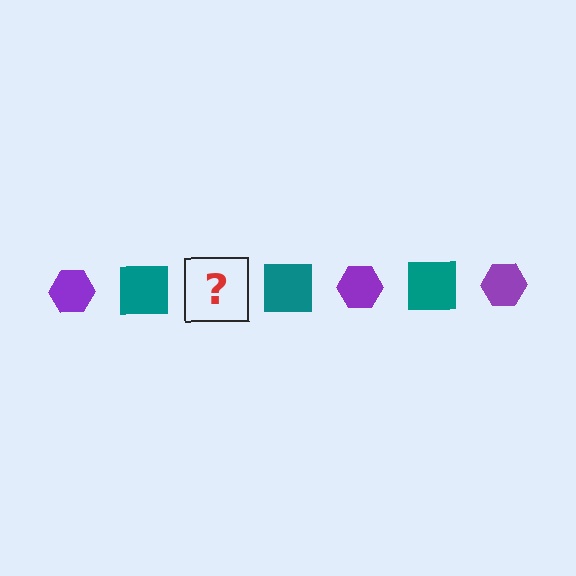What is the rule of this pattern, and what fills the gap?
The rule is that the pattern alternates between purple hexagon and teal square. The gap should be filled with a purple hexagon.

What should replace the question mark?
The question mark should be replaced with a purple hexagon.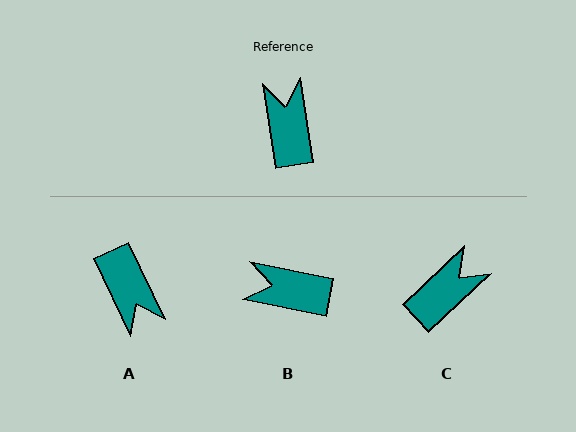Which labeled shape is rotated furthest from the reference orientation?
A, about 164 degrees away.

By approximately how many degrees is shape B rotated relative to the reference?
Approximately 70 degrees counter-clockwise.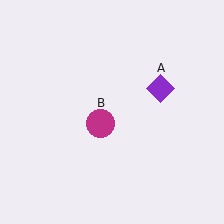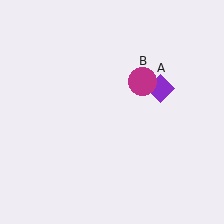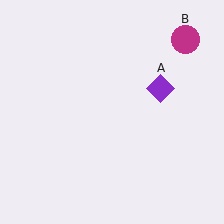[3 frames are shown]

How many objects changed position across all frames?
1 object changed position: magenta circle (object B).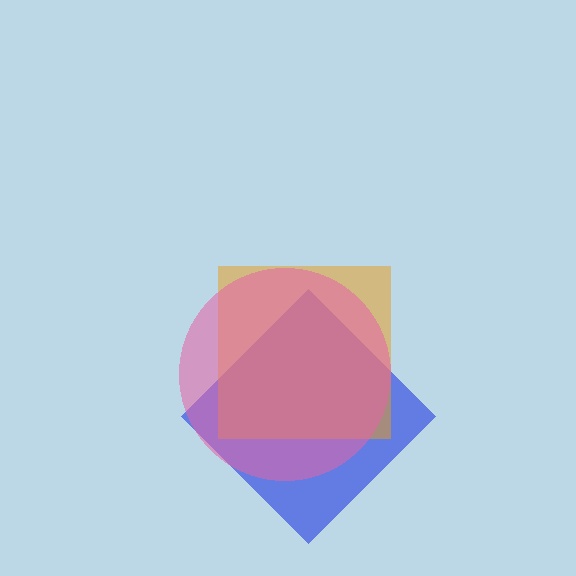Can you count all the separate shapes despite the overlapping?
Yes, there are 3 separate shapes.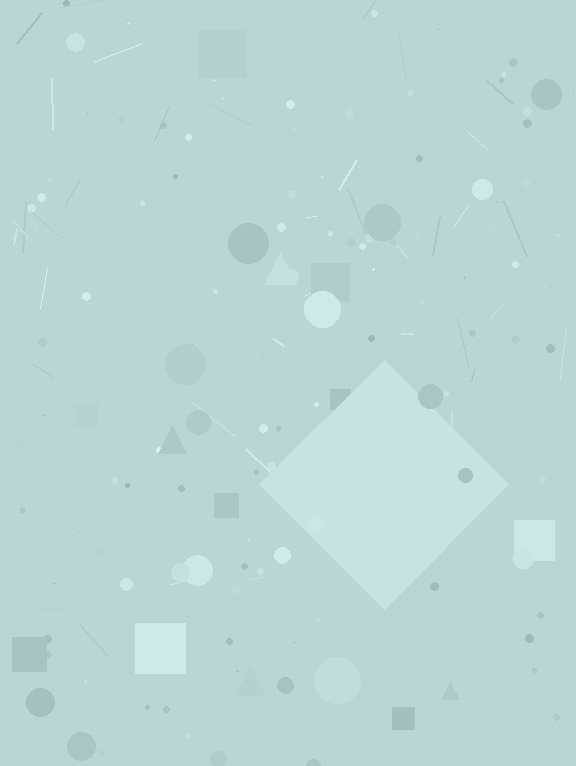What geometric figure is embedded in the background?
A diamond is embedded in the background.